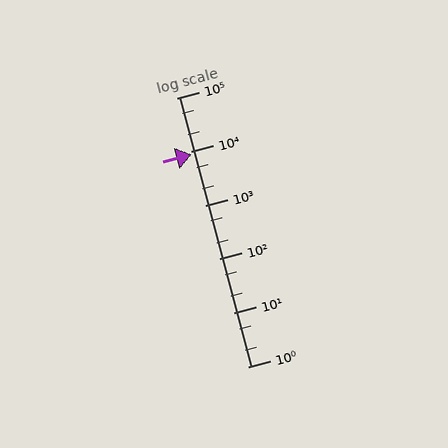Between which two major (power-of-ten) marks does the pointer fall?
The pointer is between 1000 and 10000.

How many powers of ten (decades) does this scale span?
The scale spans 5 decades, from 1 to 100000.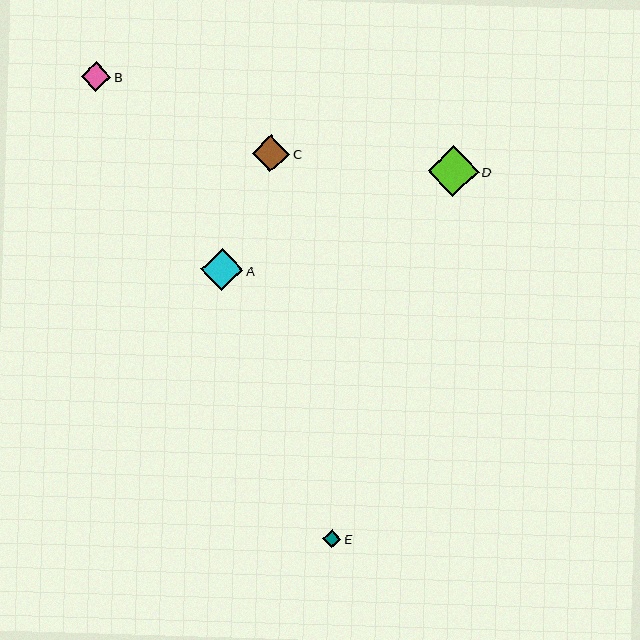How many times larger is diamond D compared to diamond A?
Diamond D is approximately 1.2 times the size of diamond A.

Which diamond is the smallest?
Diamond E is the smallest with a size of approximately 18 pixels.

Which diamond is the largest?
Diamond D is the largest with a size of approximately 50 pixels.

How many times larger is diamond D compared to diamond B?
Diamond D is approximately 1.7 times the size of diamond B.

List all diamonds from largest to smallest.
From largest to smallest: D, A, C, B, E.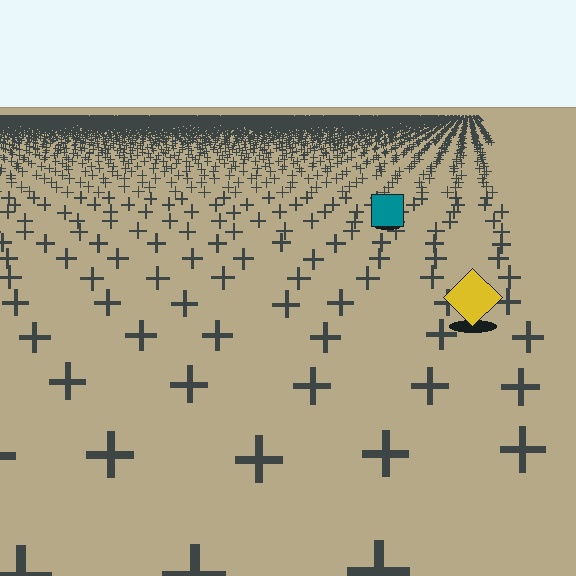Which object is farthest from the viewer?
The teal square is farthest from the viewer. It appears smaller and the ground texture around it is denser.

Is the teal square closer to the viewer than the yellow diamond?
No. The yellow diamond is closer — you can tell from the texture gradient: the ground texture is coarser near it.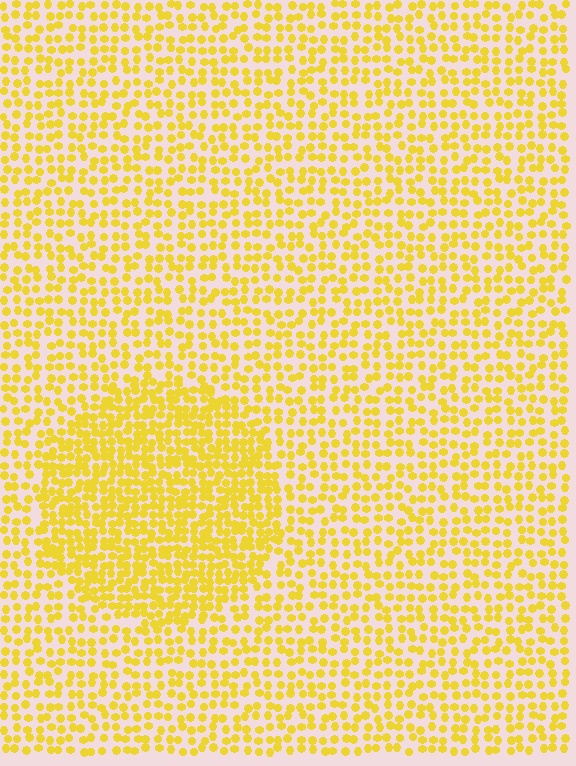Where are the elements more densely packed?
The elements are more densely packed inside the circle boundary.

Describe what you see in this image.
The image contains small yellow elements arranged at two different densities. A circle-shaped region is visible where the elements are more densely packed than the surrounding area.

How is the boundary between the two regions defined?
The boundary is defined by a change in element density (approximately 1.8x ratio). All elements are the same color, size, and shape.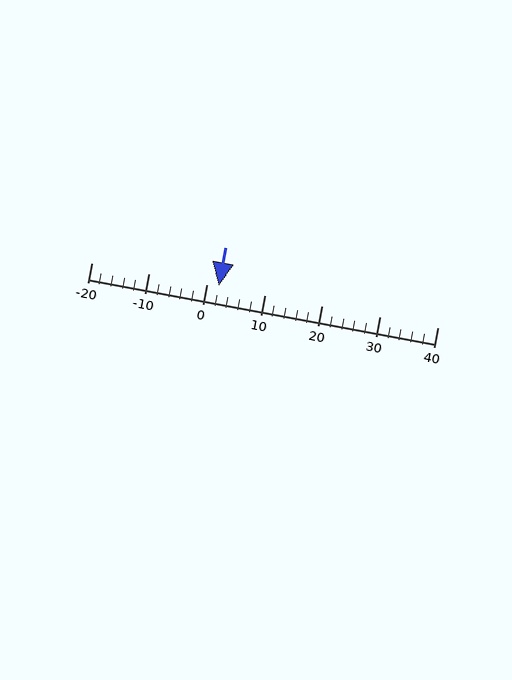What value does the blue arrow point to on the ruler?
The blue arrow points to approximately 2.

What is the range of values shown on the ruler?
The ruler shows values from -20 to 40.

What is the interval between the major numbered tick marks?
The major tick marks are spaced 10 units apart.